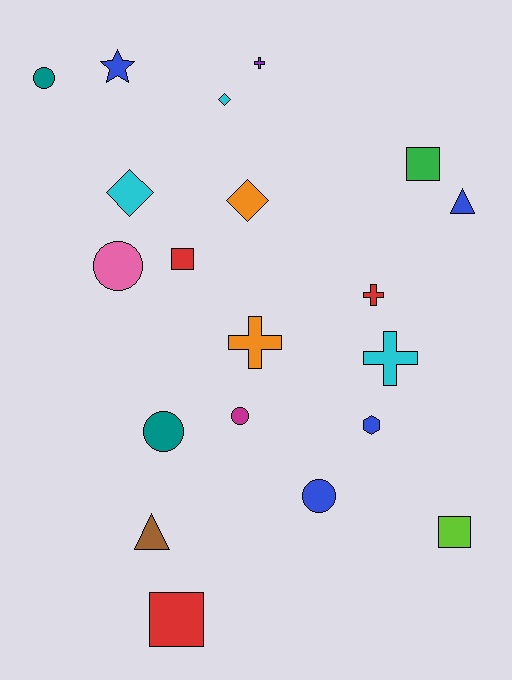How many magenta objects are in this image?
There is 1 magenta object.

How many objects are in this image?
There are 20 objects.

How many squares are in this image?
There are 4 squares.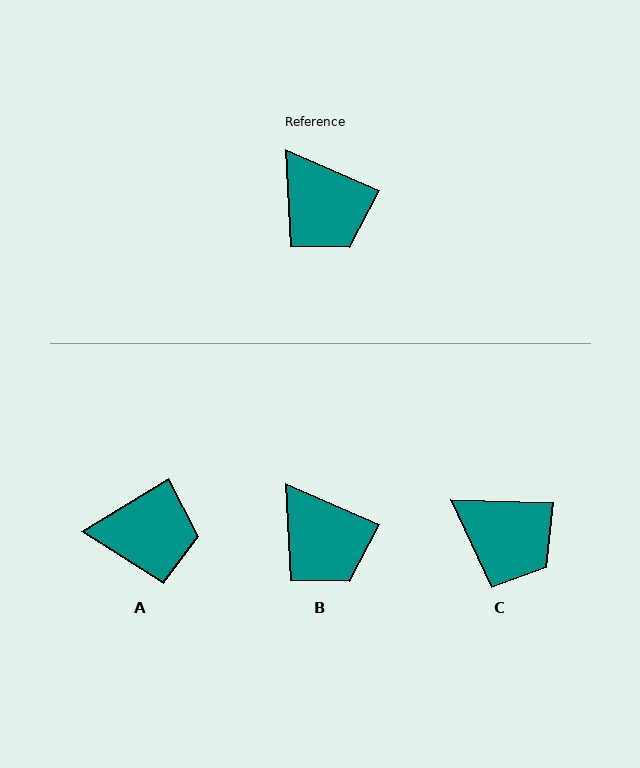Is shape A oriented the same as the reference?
No, it is off by about 55 degrees.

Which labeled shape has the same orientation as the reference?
B.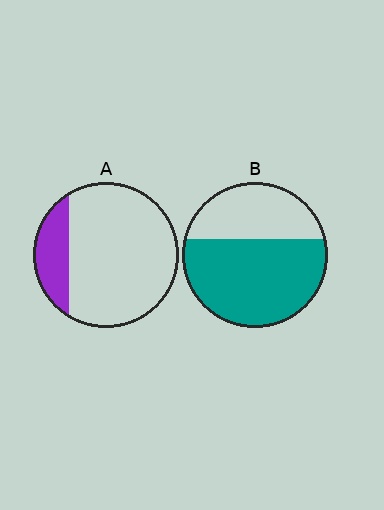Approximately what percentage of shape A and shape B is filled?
A is approximately 20% and B is approximately 65%.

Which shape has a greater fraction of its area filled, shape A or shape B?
Shape B.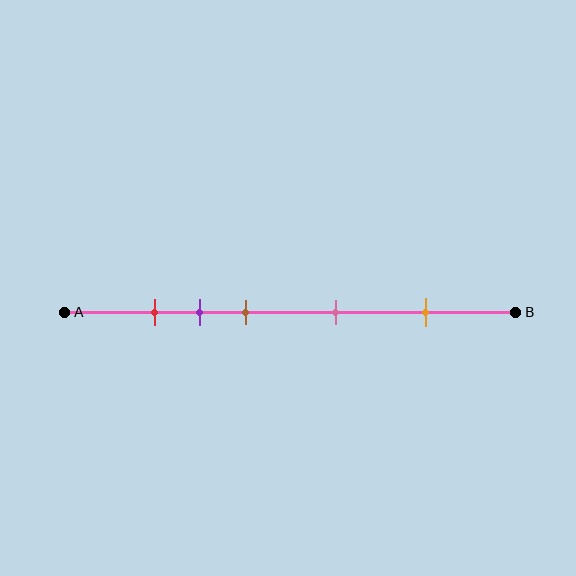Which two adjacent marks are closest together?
The red and purple marks are the closest adjacent pair.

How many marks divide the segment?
There are 5 marks dividing the segment.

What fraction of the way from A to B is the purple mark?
The purple mark is approximately 30% (0.3) of the way from A to B.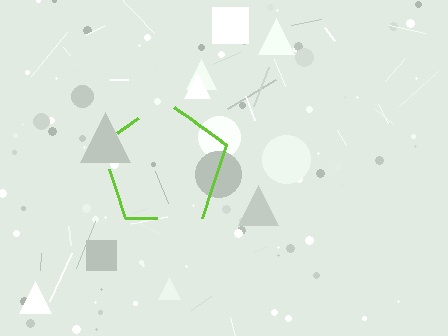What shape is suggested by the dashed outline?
The dashed outline suggests a pentagon.